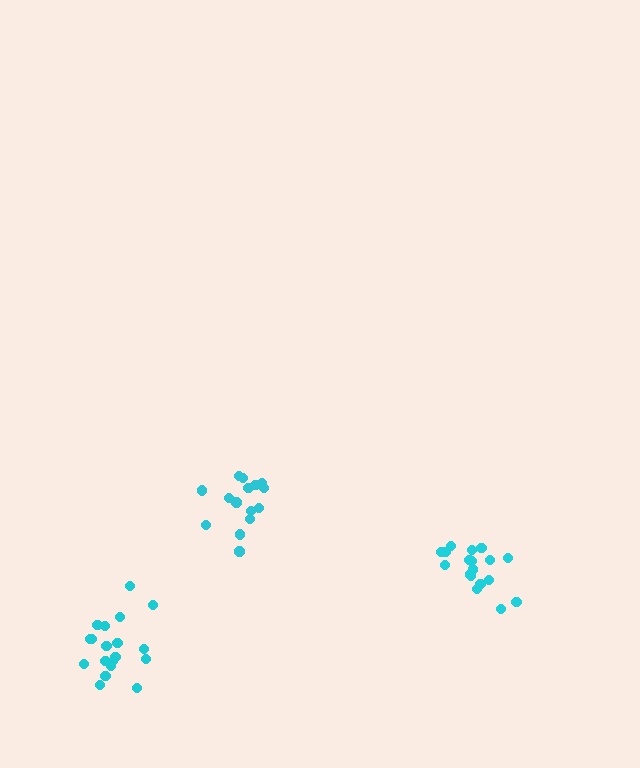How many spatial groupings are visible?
There are 3 spatial groupings.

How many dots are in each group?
Group 1: 15 dots, Group 2: 19 dots, Group 3: 18 dots (52 total).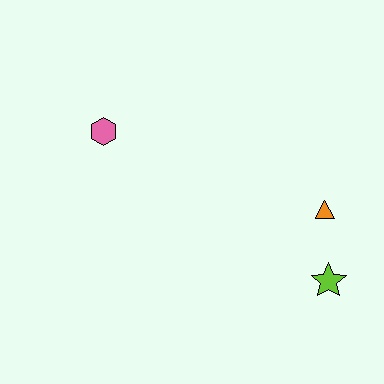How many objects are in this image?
There are 3 objects.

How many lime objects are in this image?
There is 1 lime object.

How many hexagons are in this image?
There is 1 hexagon.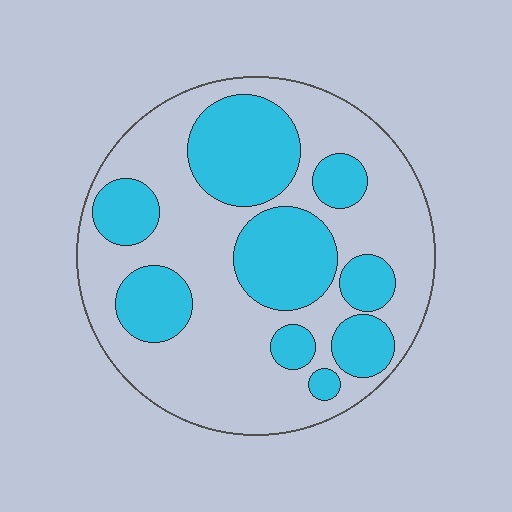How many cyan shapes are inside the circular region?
9.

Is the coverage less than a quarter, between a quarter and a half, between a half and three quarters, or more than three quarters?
Between a quarter and a half.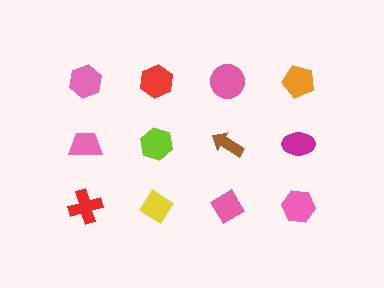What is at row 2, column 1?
A pink trapezoid.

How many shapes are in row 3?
4 shapes.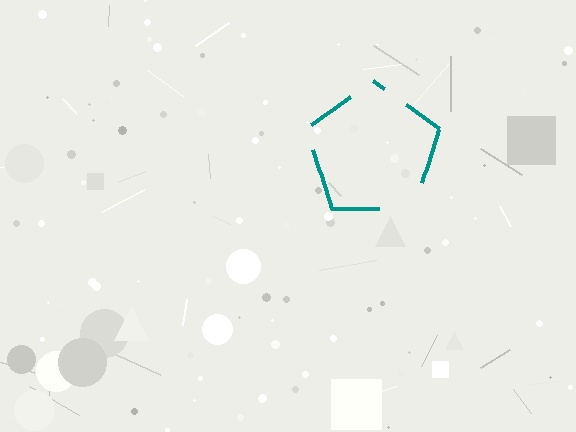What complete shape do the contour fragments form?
The contour fragments form a pentagon.